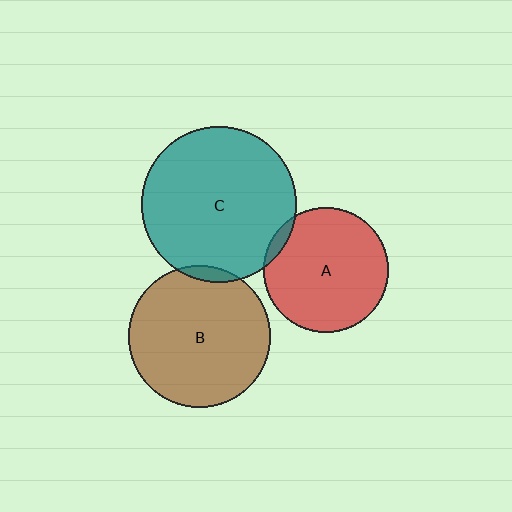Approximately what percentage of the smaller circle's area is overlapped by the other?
Approximately 5%.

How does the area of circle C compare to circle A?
Approximately 1.5 times.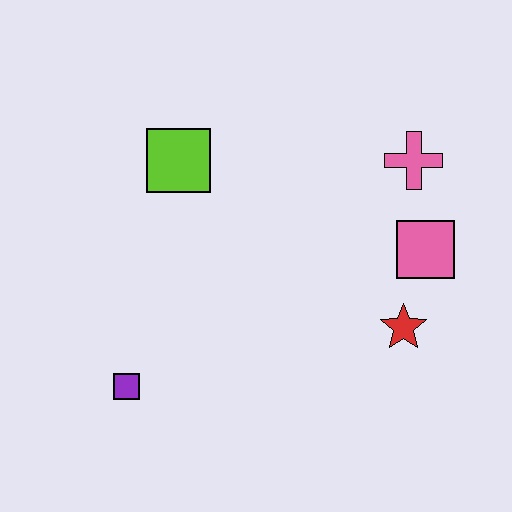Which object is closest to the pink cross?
The pink square is closest to the pink cross.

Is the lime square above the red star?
Yes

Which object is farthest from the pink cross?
The purple square is farthest from the pink cross.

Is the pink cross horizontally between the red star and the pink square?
Yes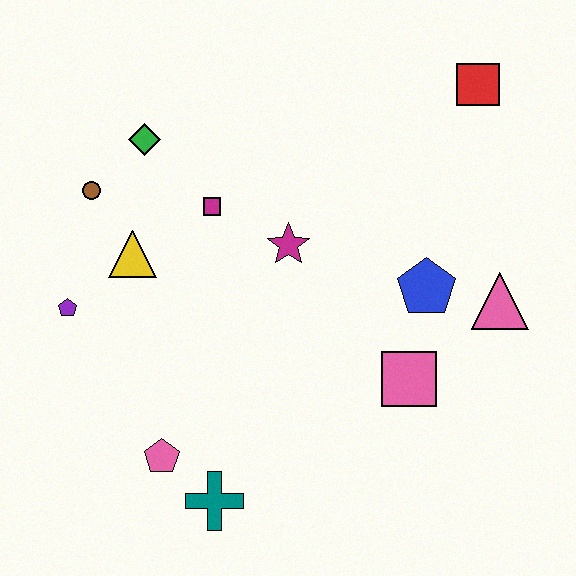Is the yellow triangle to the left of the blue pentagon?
Yes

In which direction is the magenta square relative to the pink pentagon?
The magenta square is above the pink pentagon.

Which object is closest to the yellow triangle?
The brown circle is closest to the yellow triangle.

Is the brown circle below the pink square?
No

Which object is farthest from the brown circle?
The pink triangle is farthest from the brown circle.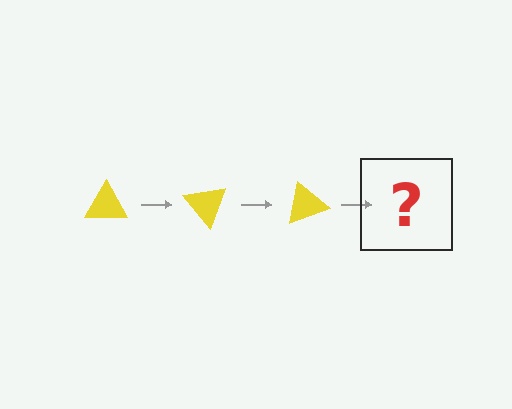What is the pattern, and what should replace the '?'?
The pattern is that the triangle rotates 50 degrees each step. The '?' should be a yellow triangle rotated 150 degrees.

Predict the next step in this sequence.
The next step is a yellow triangle rotated 150 degrees.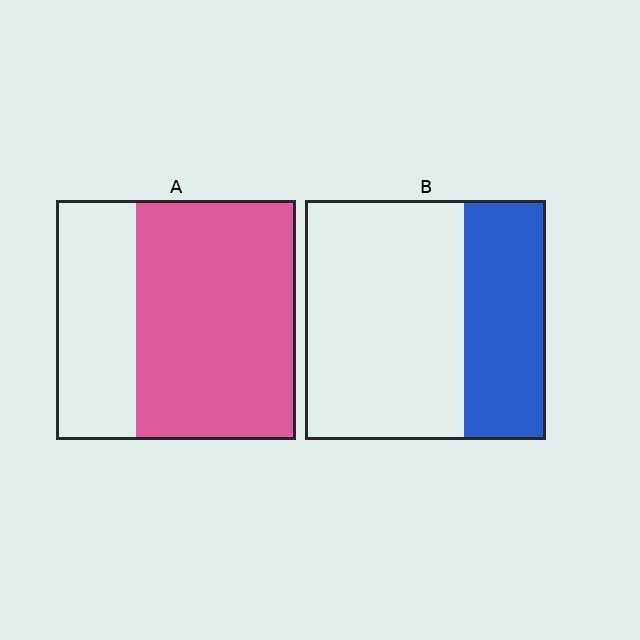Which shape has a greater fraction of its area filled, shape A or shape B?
Shape A.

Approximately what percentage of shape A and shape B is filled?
A is approximately 65% and B is approximately 35%.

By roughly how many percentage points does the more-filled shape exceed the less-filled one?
By roughly 35 percentage points (A over B).